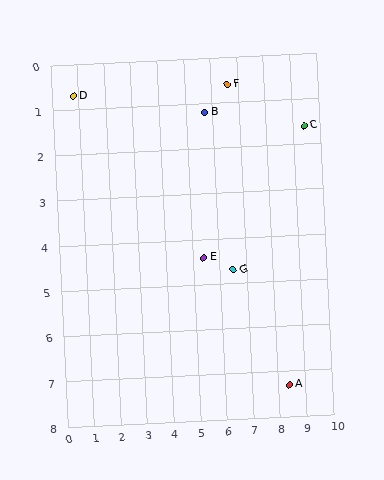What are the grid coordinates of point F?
Point F is at approximately (6.6, 0.6).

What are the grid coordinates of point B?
Point B is at approximately (5.7, 1.2).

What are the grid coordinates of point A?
Point A is at approximately (8.4, 7.3).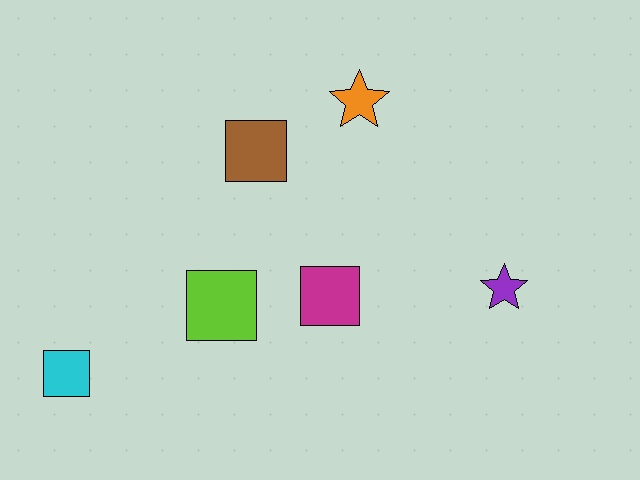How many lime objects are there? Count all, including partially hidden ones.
There is 1 lime object.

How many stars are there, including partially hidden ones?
There are 2 stars.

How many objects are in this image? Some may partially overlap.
There are 6 objects.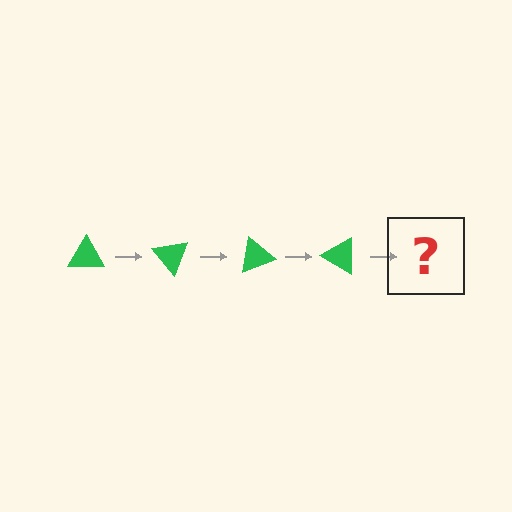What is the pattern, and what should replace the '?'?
The pattern is that the triangle rotates 50 degrees each step. The '?' should be a green triangle rotated 200 degrees.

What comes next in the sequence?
The next element should be a green triangle rotated 200 degrees.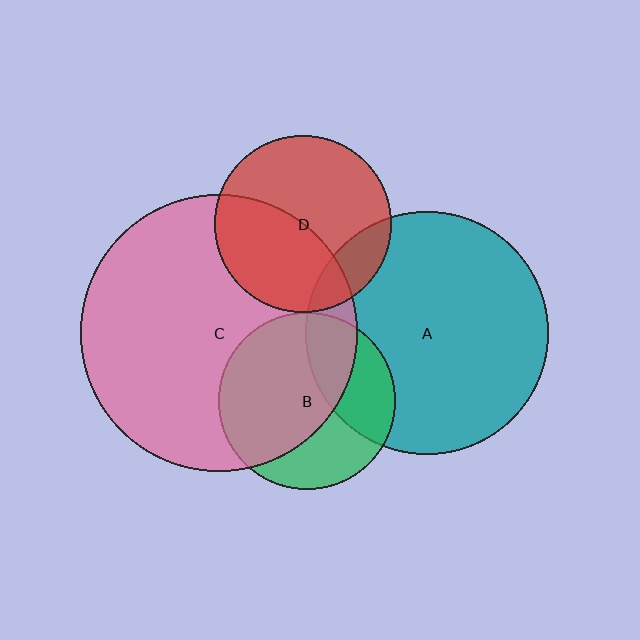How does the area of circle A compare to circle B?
Approximately 1.9 times.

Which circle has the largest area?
Circle C (pink).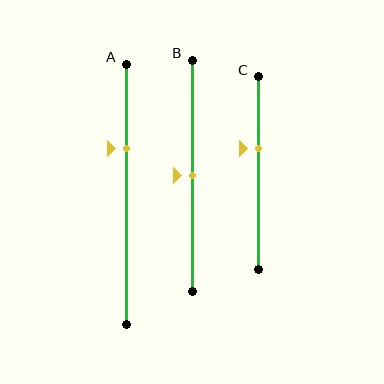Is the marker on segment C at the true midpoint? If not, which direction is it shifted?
No, the marker on segment C is shifted upward by about 13% of the segment length.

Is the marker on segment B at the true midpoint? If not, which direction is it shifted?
Yes, the marker on segment B is at the true midpoint.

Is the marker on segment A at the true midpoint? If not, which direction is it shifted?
No, the marker on segment A is shifted upward by about 18% of the segment length.